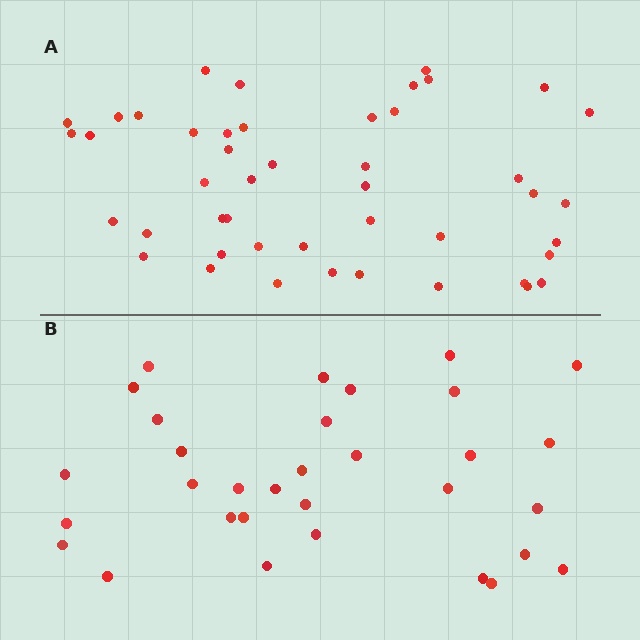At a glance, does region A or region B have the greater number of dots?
Region A (the top region) has more dots.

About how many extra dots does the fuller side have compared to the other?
Region A has approximately 15 more dots than region B.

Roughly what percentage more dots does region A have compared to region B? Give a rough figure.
About 45% more.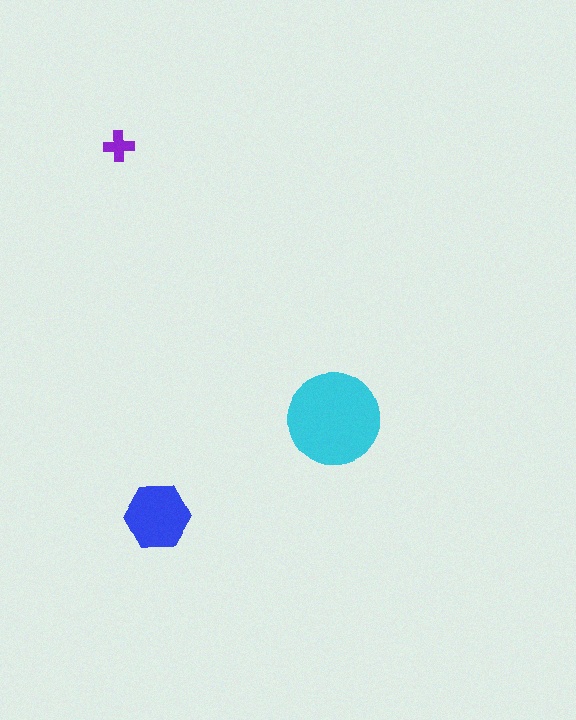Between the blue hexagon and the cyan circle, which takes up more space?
The cyan circle.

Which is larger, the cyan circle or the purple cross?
The cyan circle.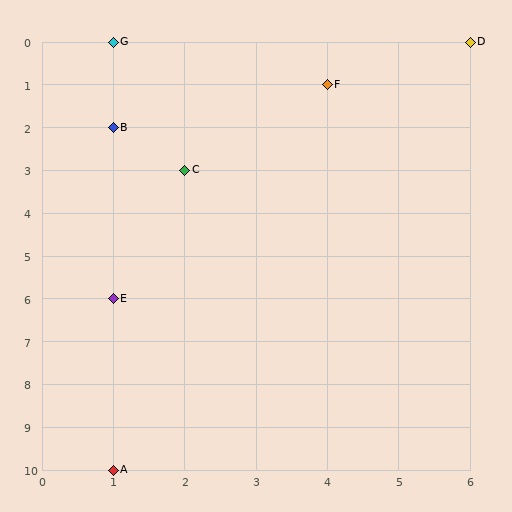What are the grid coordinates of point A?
Point A is at grid coordinates (1, 10).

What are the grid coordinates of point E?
Point E is at grid coordinates (1, 6).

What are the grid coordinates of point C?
Point C is at grid coordinates (2, 3).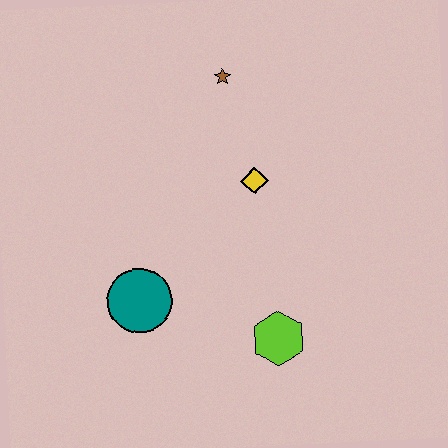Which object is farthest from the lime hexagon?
The brown star is farthest from the lime hexagon.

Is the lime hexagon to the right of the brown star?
Yes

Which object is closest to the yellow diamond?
The brown star is closest to the yellow diamond.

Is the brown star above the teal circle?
Yes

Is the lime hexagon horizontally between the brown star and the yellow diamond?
No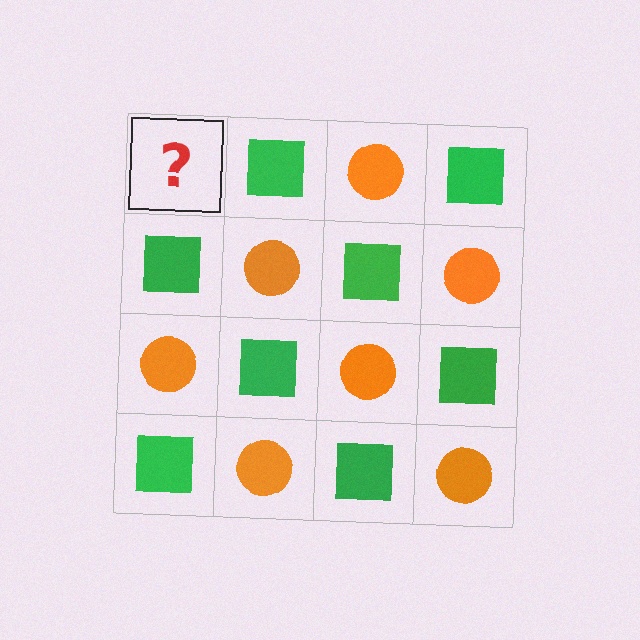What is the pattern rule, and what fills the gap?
The rule is that it alternates orange circle and green square in a checkerboard pattern. The gap should be filled with an orange circle.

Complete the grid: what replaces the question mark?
The question mark should be replaced with an orange circle.